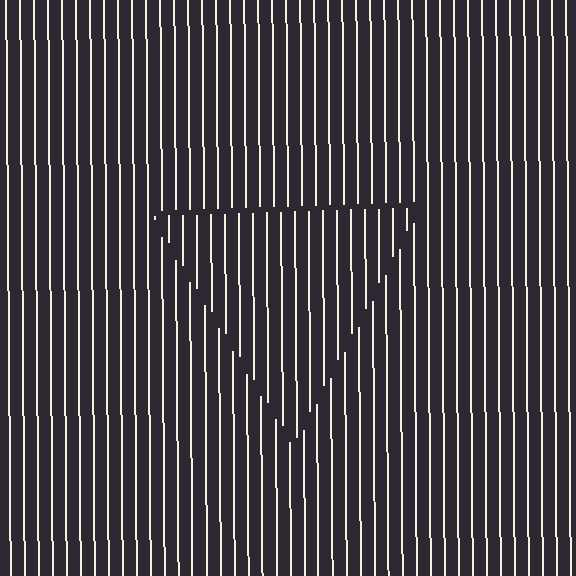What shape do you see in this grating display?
An illusory triangle. The interior of the shape contains the same grating, shifted by half a period — the contour is defined by the phase discontinuity where line-ends from the inner and outer gratings abut.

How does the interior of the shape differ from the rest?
The interior of the shape contains the same grating, shifted by half a period — the contour is defined by the phase discontinuity where line-ends from the inner and outer gratings abut.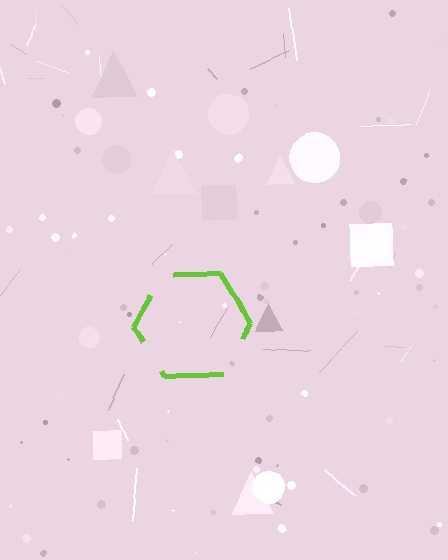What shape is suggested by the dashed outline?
The dashed outline suggests a hexagon.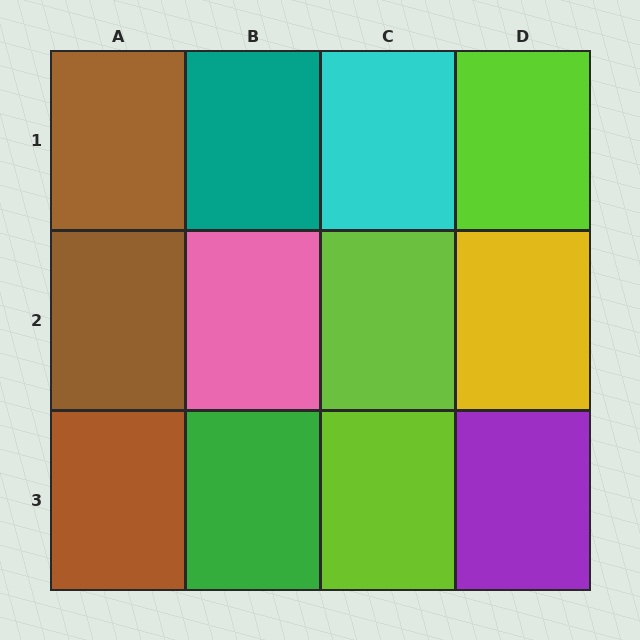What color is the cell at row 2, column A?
Brown.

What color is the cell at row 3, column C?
Lime.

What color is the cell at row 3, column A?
Brown.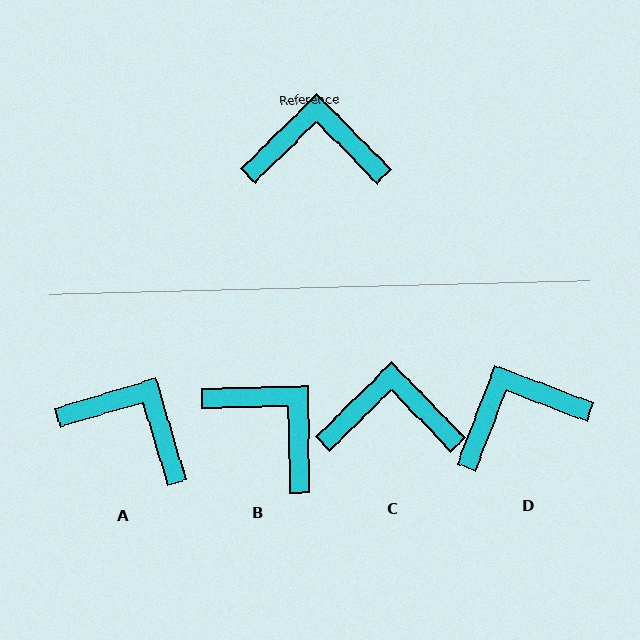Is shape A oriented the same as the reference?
No, it is off by about 28 degrees.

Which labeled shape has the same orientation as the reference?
C.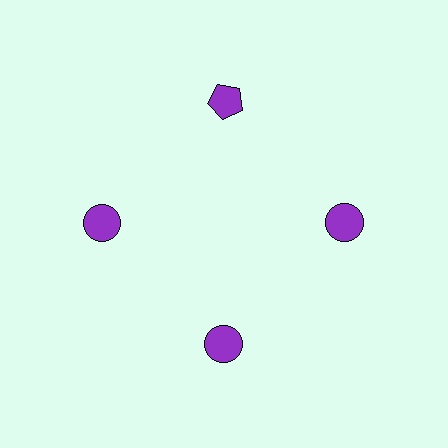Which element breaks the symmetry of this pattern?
The purple pentagon at roughly the 12 o'clock position breaks the symmetry. All other shapes are purple circles.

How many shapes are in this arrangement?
There are 4 shapes arranged in a ring pattern.